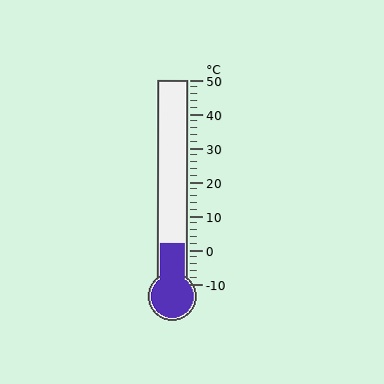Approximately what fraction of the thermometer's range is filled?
The thermometer is filled to approximately 20% of its range.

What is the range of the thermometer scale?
The thermometer scale ranges from -10°C to 50°C.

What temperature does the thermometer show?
The thermometer shows approximately 2°C.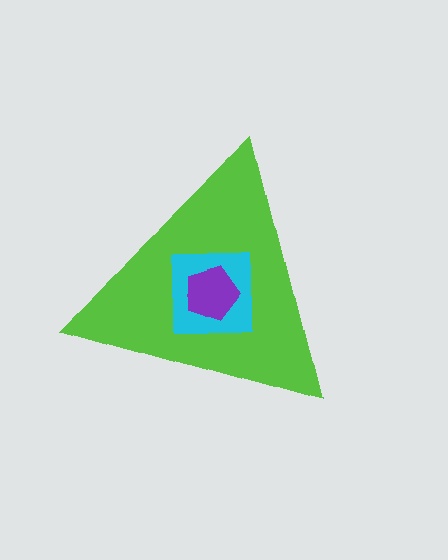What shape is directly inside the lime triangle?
The cyan square.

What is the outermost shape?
The lime triangle.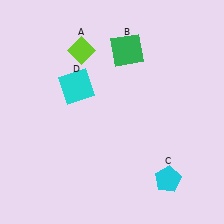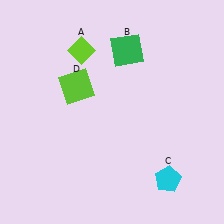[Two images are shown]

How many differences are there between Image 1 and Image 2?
There is 1 difference between the two images.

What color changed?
The square (D) changed from cyan in Image 1 to lime in Image 2.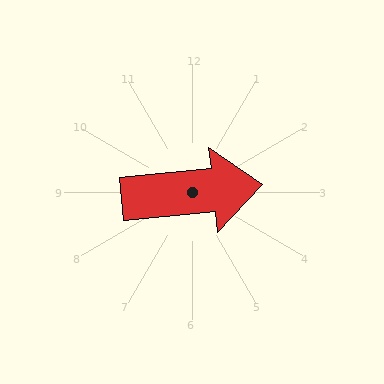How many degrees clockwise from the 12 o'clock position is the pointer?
Approximately 84 degrees.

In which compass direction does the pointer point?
East.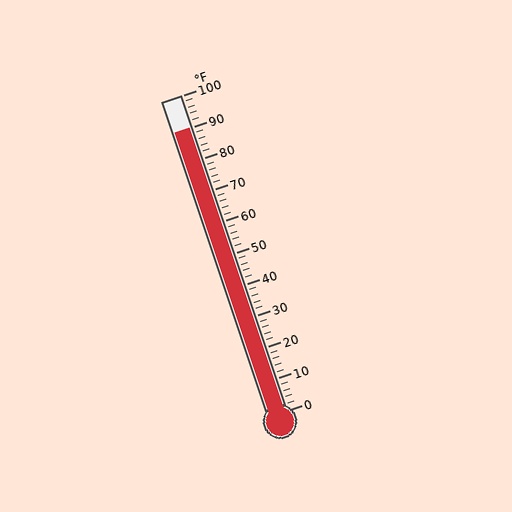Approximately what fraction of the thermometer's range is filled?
The thermometer is filled to approximately 90% of its range.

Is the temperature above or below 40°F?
The temperature is above 40°F.